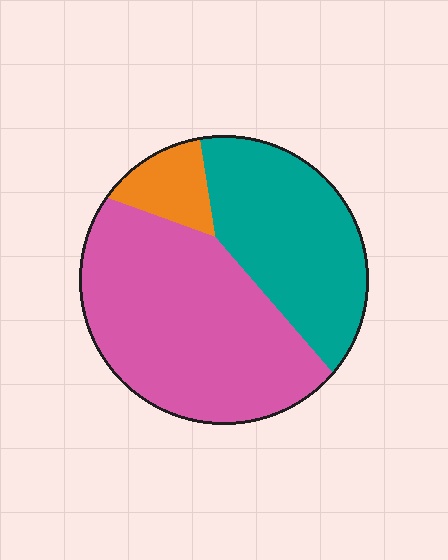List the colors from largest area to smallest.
From largest to smallest: pink, teal, orange.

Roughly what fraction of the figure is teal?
Teal covers about 35% of the figure.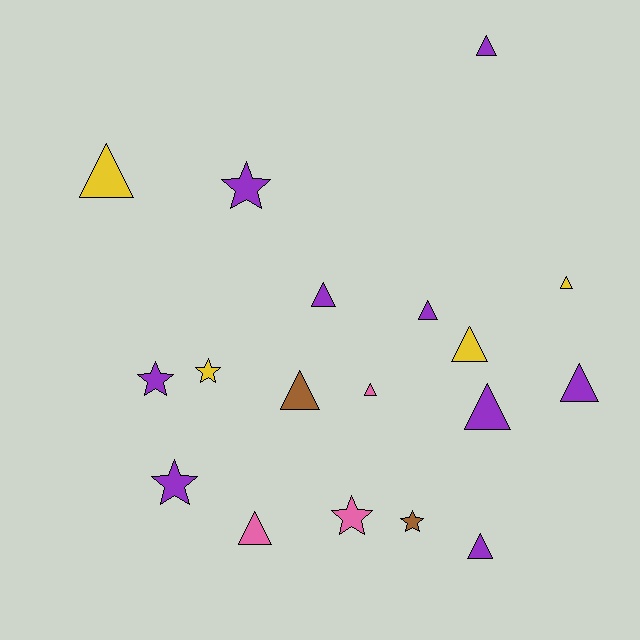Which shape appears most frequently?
Triangle, with 12 objects.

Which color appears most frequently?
Purple, with 9 objects.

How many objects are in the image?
There are 18 objects.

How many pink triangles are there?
There are 2 pink triangles.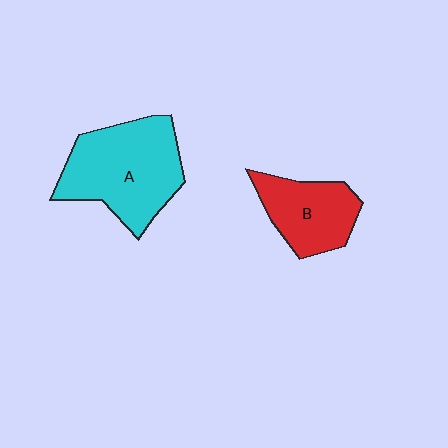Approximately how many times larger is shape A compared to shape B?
Approximately 1.6 times.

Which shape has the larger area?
Shape A (cyan).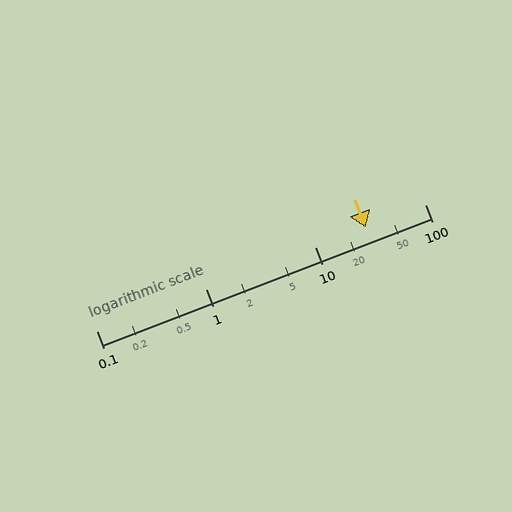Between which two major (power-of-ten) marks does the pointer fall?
The pointer is between 10 and 100.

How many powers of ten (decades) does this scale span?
The scale spans 3 decades, from 0.1 to 100.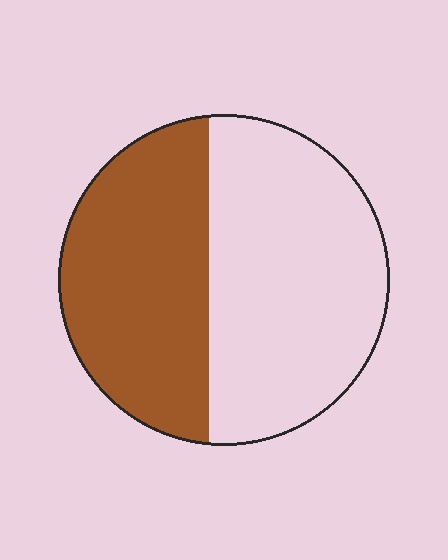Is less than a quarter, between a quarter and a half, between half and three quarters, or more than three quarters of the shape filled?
Between a quarter and a half.